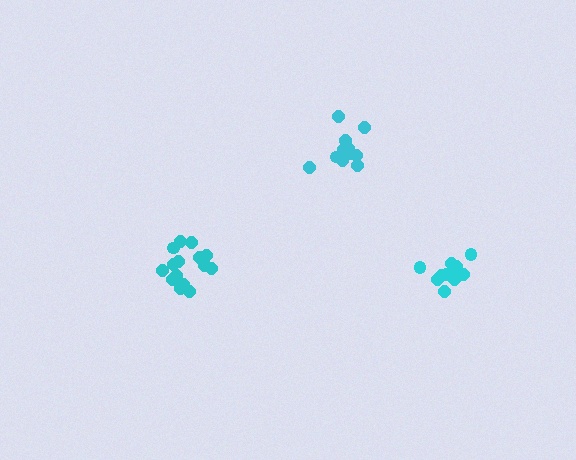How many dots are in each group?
Group 1: 12 dots, Group 2: 11 dots, Group 3: 16 dots (39 total).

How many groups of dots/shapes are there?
There are 3 groups.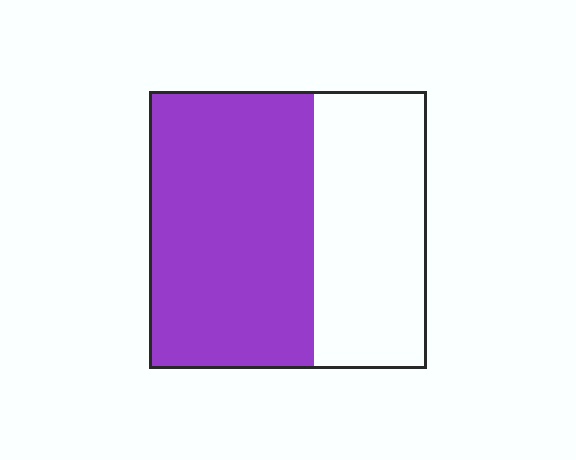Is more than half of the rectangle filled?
Yes.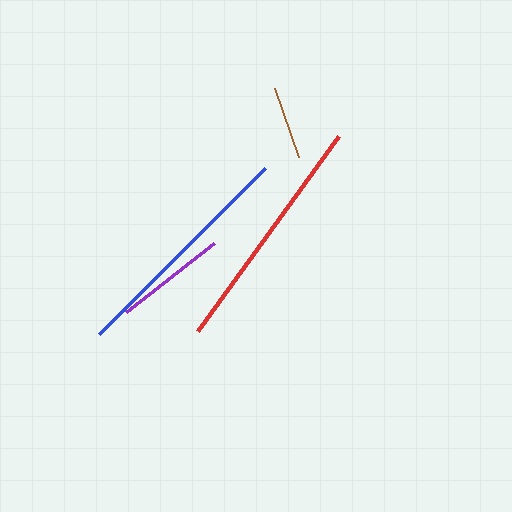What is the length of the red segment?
The red segment is approximately 240 pixels long.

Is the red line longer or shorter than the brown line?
The red line is longer than the brown line.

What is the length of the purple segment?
The purple segment is approximately 112 pixels long.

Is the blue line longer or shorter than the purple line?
The blue line is longer than the purple line.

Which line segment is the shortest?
The brown line is the shortest at approximately 74 pixels.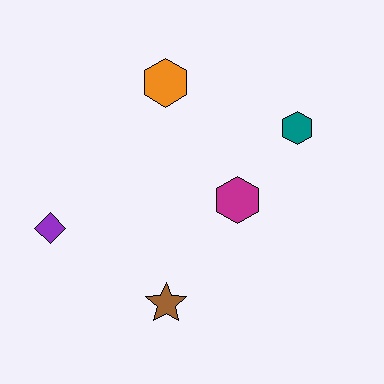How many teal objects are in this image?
There is 1 teal object.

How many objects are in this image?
There are 5 objects.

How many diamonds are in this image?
There is 1 diamond.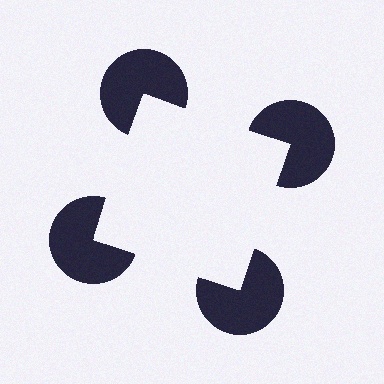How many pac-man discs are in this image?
There are 4 — one at each vertex of the illusory square.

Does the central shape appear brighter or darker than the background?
It typically appears slightly brighter than the background, even though no actual brightness change is drawn.